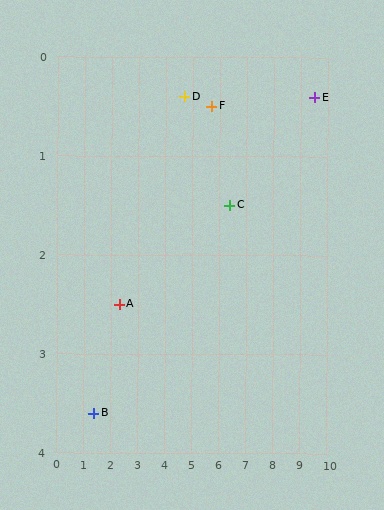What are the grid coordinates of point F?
Point F is at approximately (5.7, 0.5).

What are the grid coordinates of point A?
Point A is at approximately (2.3, 2.5).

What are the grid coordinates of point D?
Point D is at approximately (4.7, 0.4).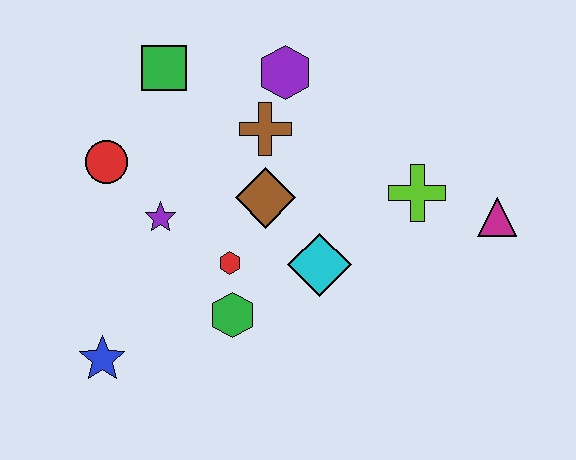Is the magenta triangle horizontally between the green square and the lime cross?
No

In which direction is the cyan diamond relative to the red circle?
The cyan diamond is to the right of the red circle.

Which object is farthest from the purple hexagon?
The blue star is farthest from the purple hexagon.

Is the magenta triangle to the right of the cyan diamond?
Yes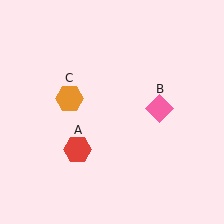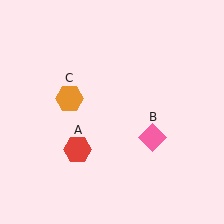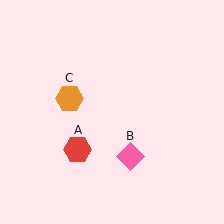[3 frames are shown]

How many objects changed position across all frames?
1 object changed position: pink diamond (object B).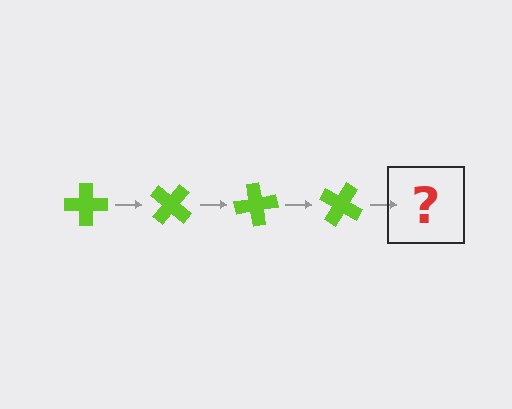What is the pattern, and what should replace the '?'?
The pattern is that the cross rotates 40 degrees each step. The '?' should be a lime cross rotated 160 degrees.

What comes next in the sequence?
The next element should be a lime cross rotated 160 degrees.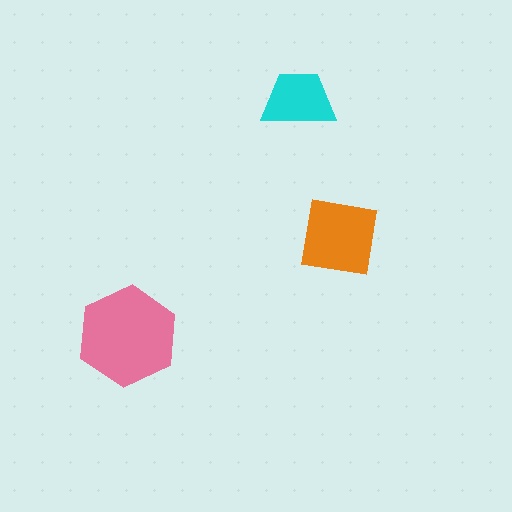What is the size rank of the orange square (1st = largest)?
2nd.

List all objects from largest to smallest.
The pink hexagon, the orange square, the cyan trapezoid.